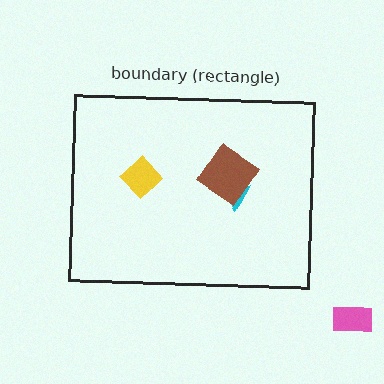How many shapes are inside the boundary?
3 inside, 1 outside.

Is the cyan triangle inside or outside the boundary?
Inside.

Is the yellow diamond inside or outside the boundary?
Inside.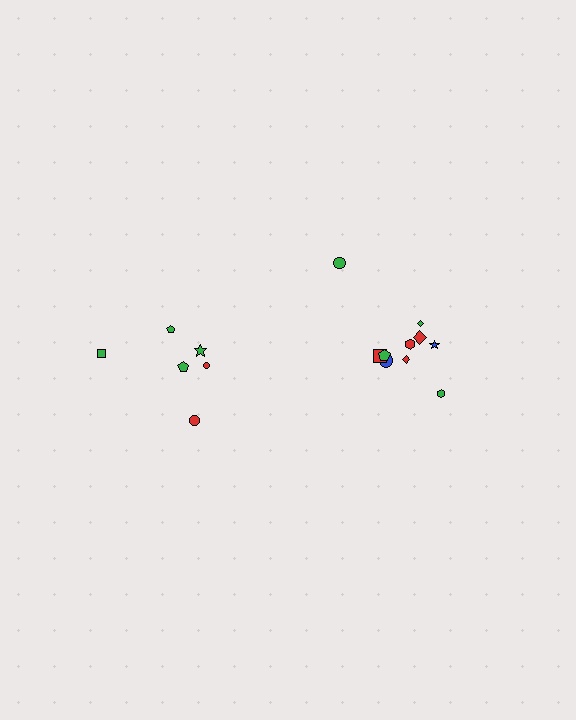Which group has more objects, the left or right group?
The right group.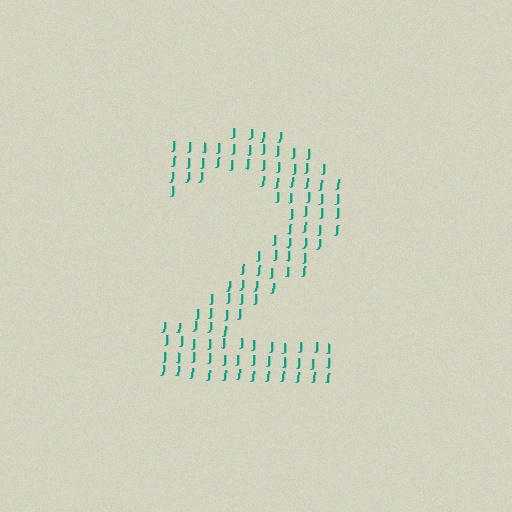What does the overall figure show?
The overall figure shows the digit 2.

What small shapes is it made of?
It is made of small letter J's.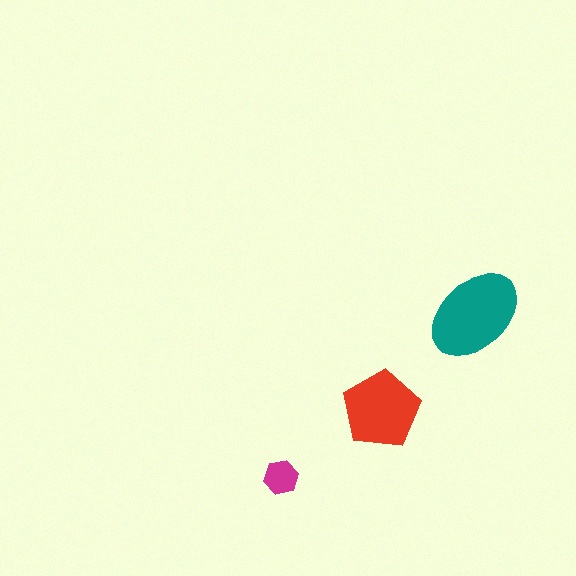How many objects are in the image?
There are 3 objects in the image.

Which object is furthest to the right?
The teal ellipse is rightmost.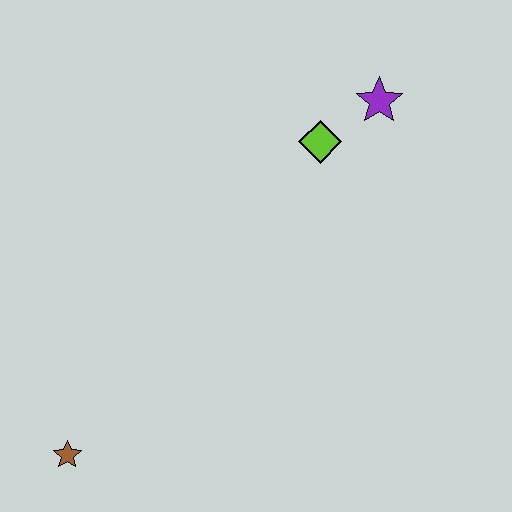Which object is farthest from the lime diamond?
The brown star is farthest from the lime diamond.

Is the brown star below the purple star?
Yes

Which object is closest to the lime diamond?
The purple star is closest to the lime diamond.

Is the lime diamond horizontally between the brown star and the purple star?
Yes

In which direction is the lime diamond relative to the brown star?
The lime diamond is above the brown star.